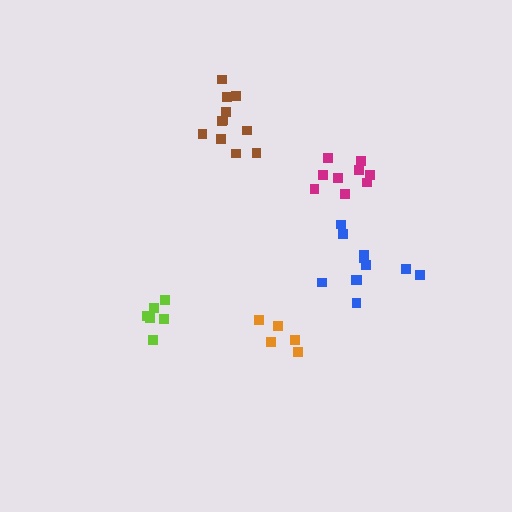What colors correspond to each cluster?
The clusters are colored: magenta, lime, orange, blue, brown.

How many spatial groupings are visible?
There are 5 spatial groupings.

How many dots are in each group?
Group 1: 9 dots, Group 2: 6 dots, Group 3: 5 dots, Group 4: 11 dots, Group 5: 11 dots (42 total).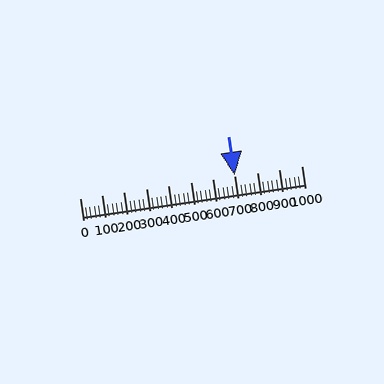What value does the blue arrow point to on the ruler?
The blue arrow points to approximately 700.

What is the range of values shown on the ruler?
The ruler shows values from 0 to 1000.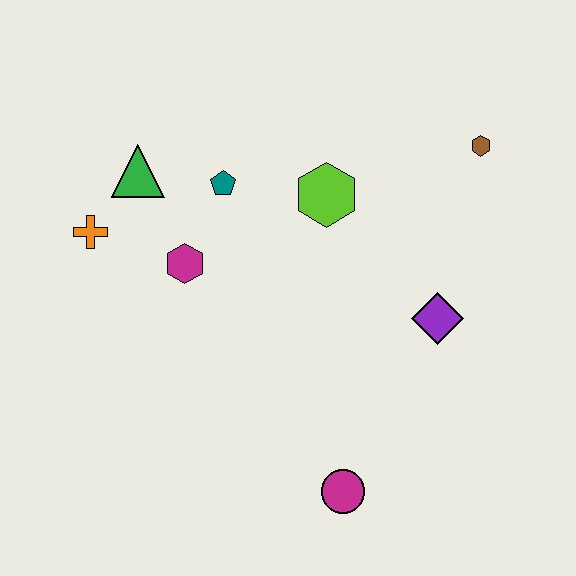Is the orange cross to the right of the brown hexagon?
No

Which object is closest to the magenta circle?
The purple diamond is closest to the magenta circle.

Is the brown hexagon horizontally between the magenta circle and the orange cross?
No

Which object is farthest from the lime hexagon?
The magenta circle is farthest from the lime hexagon.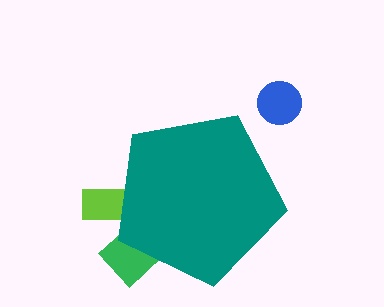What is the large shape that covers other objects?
A teal pentagon.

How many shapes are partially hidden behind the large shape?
2 shapes are partially hidden.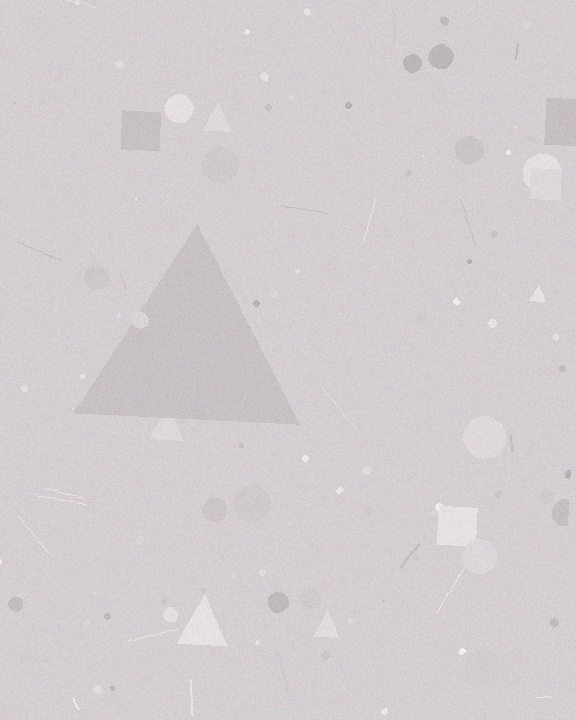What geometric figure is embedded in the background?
A triangle is embedded in the background.